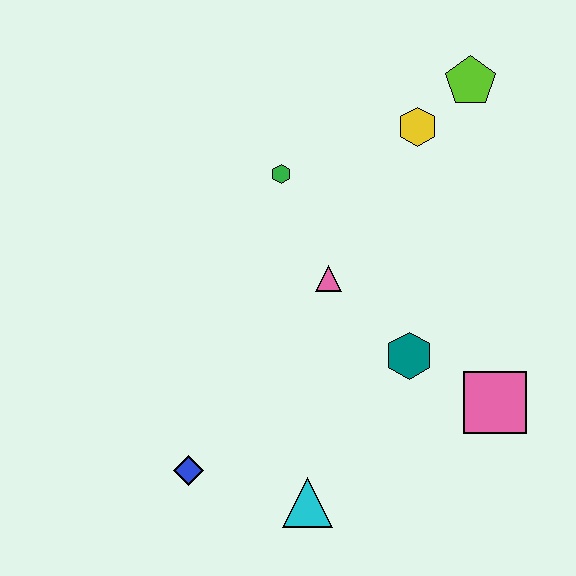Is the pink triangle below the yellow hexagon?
Yes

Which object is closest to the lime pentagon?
The yellow hexagon is closest to the lime pentagon.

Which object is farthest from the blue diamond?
The lime pentagon is farthest from the blue diamond.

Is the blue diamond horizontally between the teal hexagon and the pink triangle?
No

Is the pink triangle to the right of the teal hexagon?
No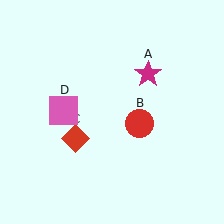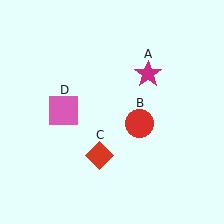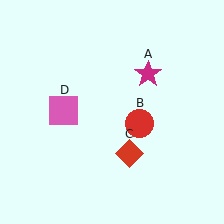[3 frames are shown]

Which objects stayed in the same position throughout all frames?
Magenta star (object A) and red circle (object B) and pink square (object D) remained stationary.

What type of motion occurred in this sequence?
The red diamond (object C) rotated counterclockwise around the center of the scene.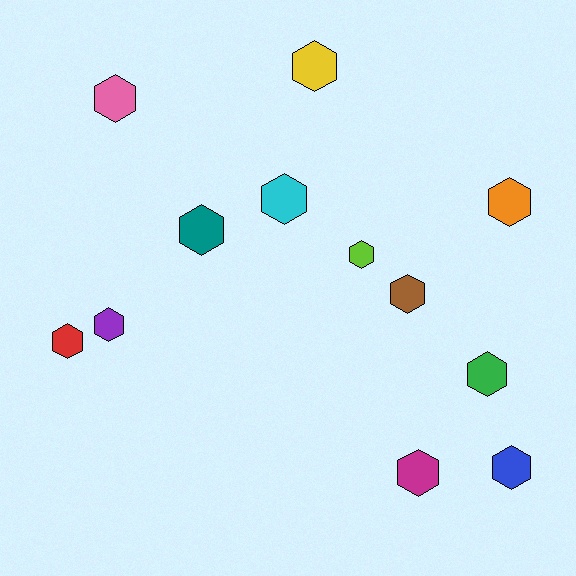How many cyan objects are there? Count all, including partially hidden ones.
There is 1 cyan object.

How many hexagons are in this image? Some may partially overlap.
There are 12 hexagons.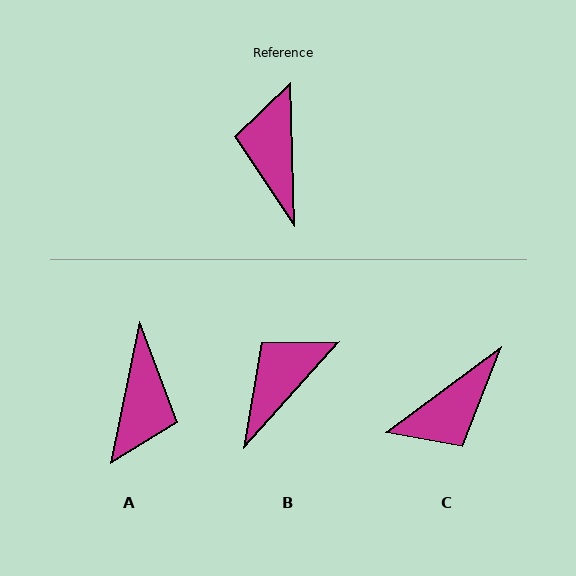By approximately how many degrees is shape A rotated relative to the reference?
Approximately 167 degrees counter-clockwise.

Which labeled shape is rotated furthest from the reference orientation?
A, about 167 degrees away.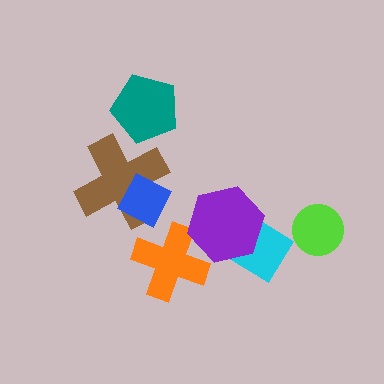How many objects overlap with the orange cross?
1 object overlaps with the orange cross.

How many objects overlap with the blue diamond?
1 object overlaps with the blue diamond.